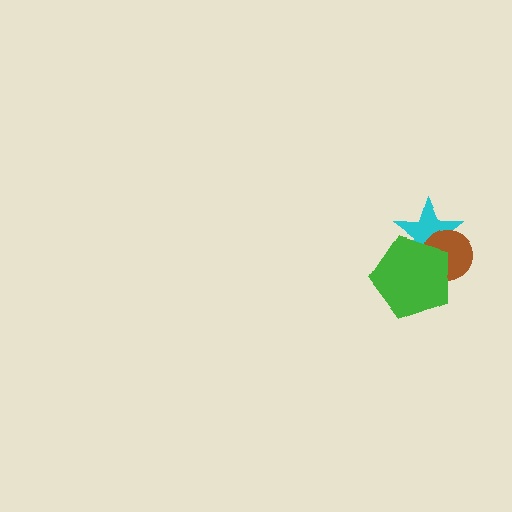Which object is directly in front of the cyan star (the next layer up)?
The brown circle is directly in front of the cyan star.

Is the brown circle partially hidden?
Yes, it is partially covered by another shape.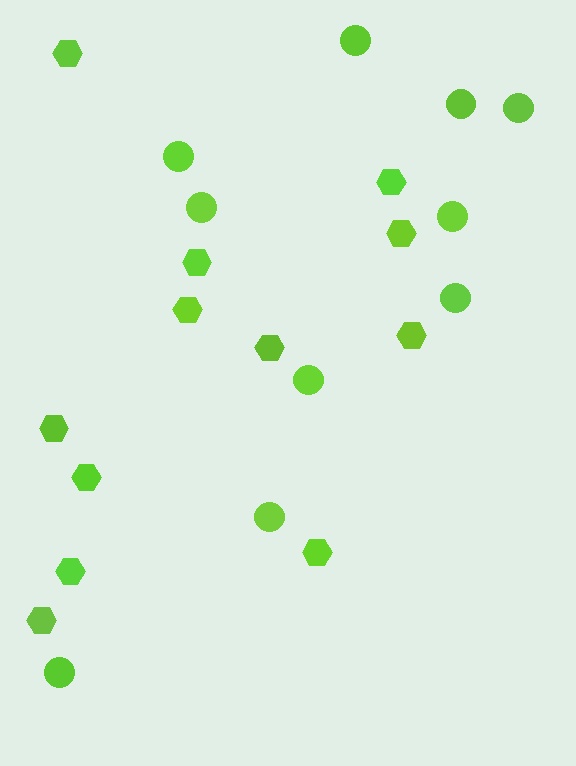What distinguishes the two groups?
There are 2 groups: one group of circles (10) and one group of hexagons (12).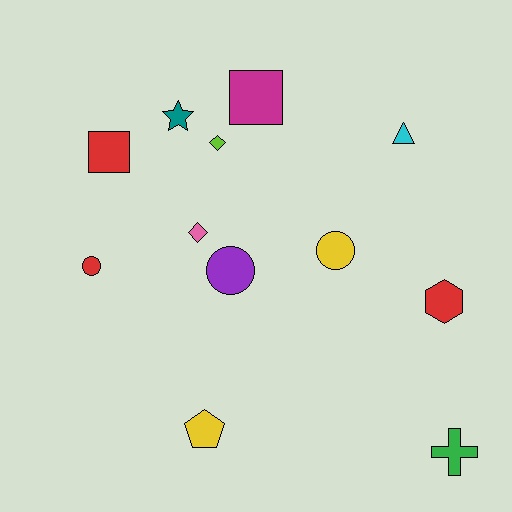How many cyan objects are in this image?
There is 1 cyan object.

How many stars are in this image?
There is 1 star.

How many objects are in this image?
There are 12 objects.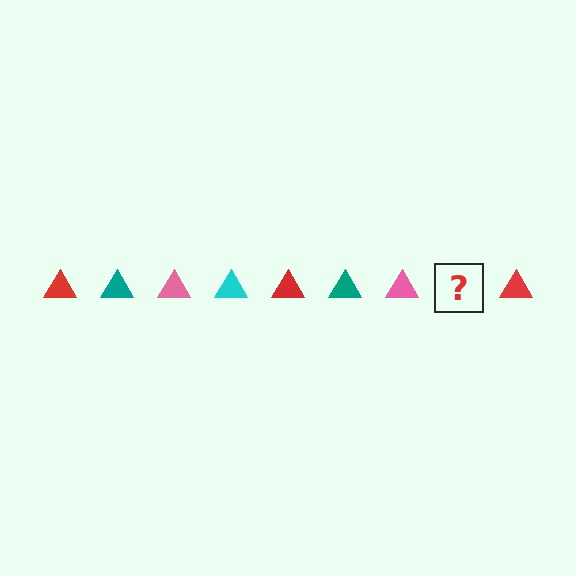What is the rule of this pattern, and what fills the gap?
The rule is that the pattern cycles through red, teal, pink, cyan triangles. The gap should be filled with a cyan triangle.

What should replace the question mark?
The question mark should be replaced with a cyan triangle.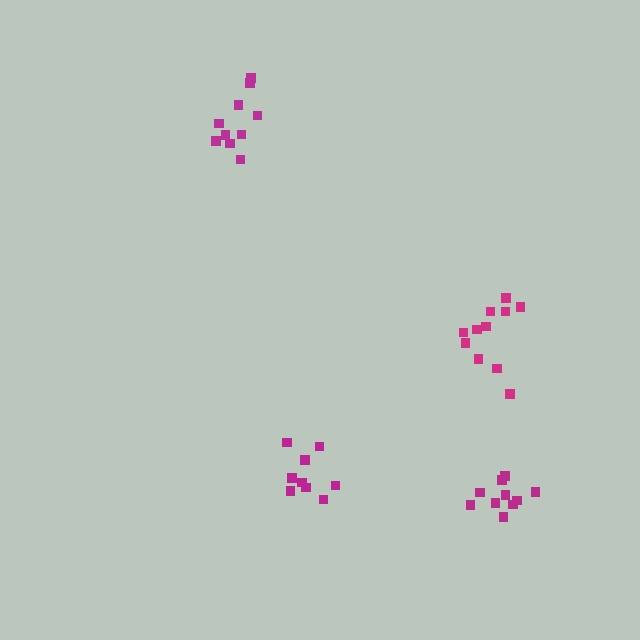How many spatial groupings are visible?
There are 4 spatial groupings.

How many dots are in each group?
Group 1: 10 dots, Group 2: 10 dots, Group 3: 9 dots, Group 4: 11 dots (40 total).